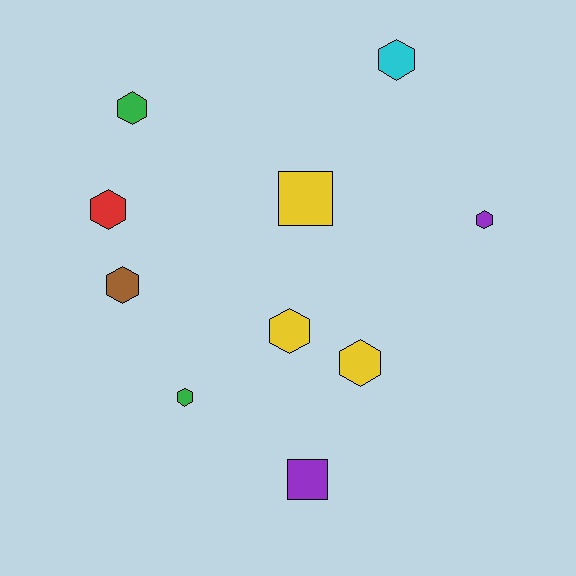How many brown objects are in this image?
There is 1 brown object.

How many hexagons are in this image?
There are 8 hexagons.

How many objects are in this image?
There are 10 objects.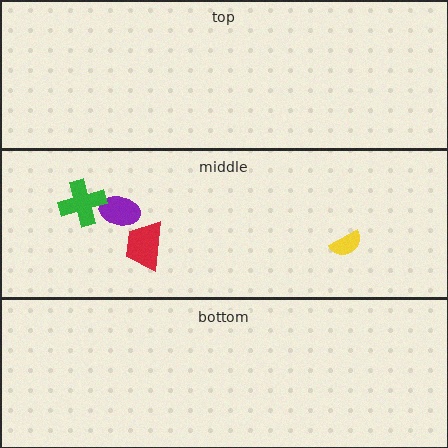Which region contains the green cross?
The middle region.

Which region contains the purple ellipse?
The middle region.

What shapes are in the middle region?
The yellow semicircle, the red trapezoid, the purple ellipse, the green cross.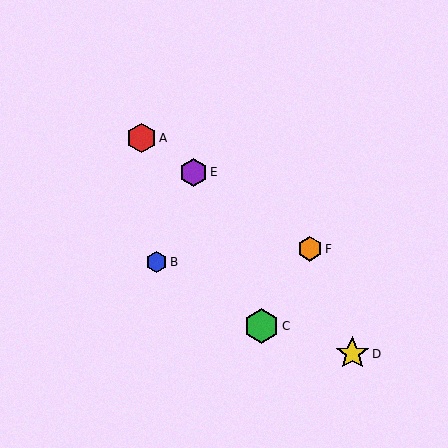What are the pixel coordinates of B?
Object B is at (157, 262).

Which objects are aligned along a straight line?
Objects A, E, F are aligned along a straight line.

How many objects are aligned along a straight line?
3 objects (A, E, F) are aligned along a straight line.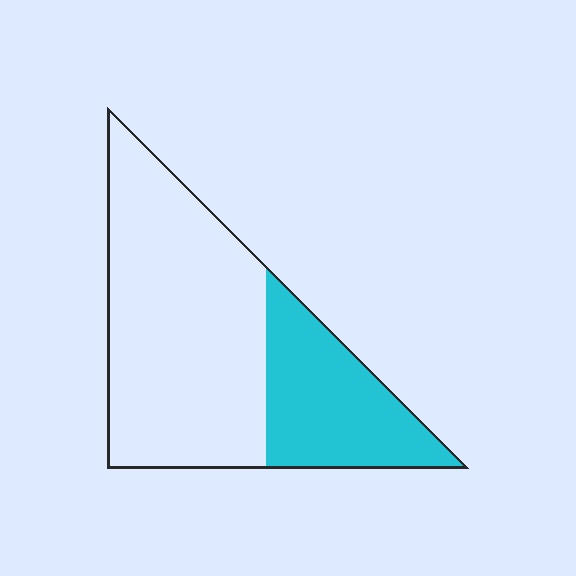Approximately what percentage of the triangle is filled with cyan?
Approximately 30%.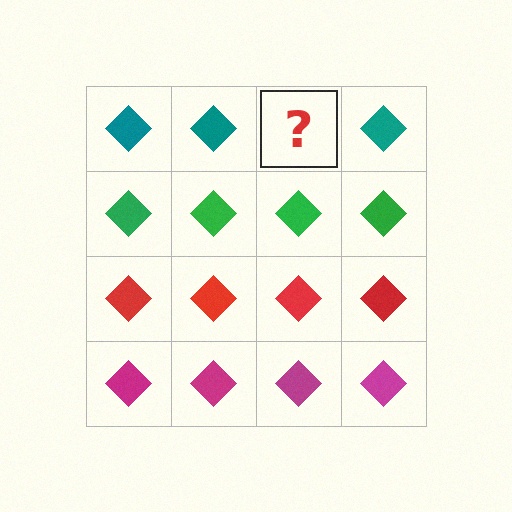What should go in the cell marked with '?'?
The missing cell should contain a teal diamond.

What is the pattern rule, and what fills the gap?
The rule is that each row has a consistent color. The gap should be filled with a teal diamond.